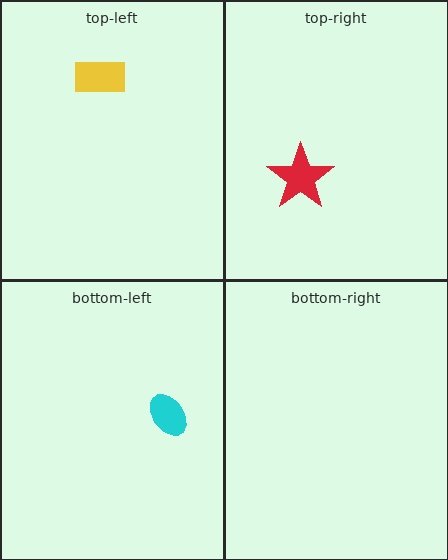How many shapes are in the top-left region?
1.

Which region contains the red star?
The top-right region.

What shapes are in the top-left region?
The yellow rectangle.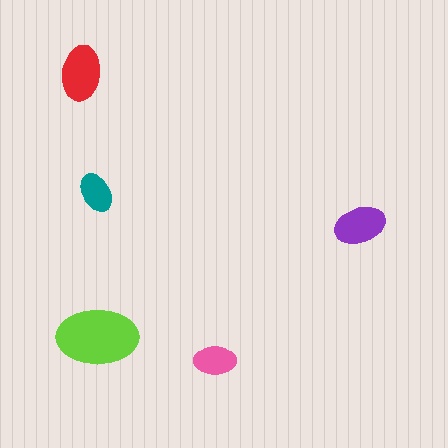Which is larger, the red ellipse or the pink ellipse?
The red one.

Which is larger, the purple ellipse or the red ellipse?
The red one.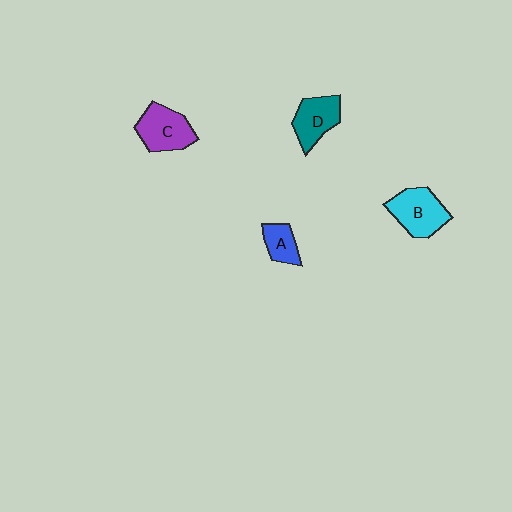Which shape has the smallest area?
Shape A (blue).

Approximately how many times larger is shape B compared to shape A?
Approximately 1.9 times.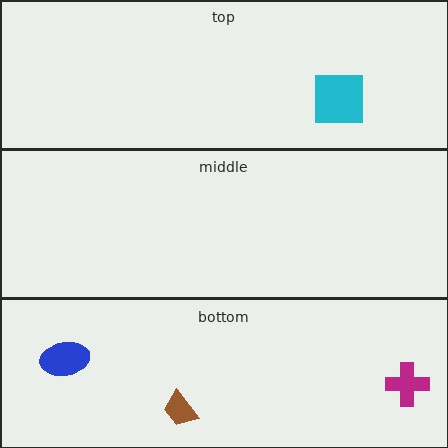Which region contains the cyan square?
The top region.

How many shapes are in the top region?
1.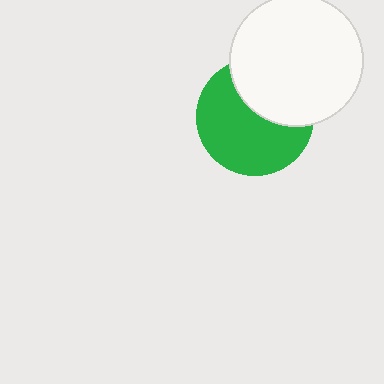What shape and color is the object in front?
The object in front is a white circle.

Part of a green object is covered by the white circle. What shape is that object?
It is a circle.